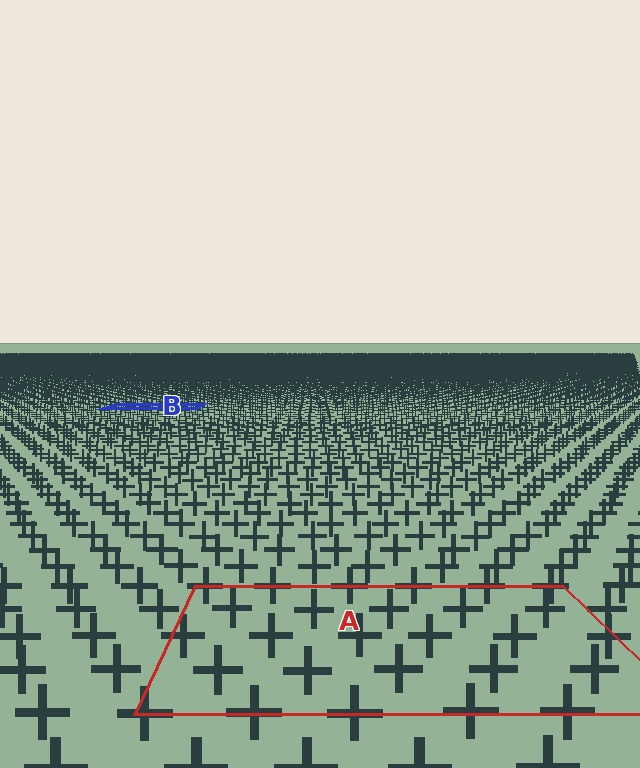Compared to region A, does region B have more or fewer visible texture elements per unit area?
Region B has more texture elements per unit area — they are packed more densely because it is farther away.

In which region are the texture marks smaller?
The texture marks are smaller in region B, because it is farther away.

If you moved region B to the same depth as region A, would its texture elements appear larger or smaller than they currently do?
They would appear larger. At a closer depth, the same texture elements are projected at a bigger on-screen size.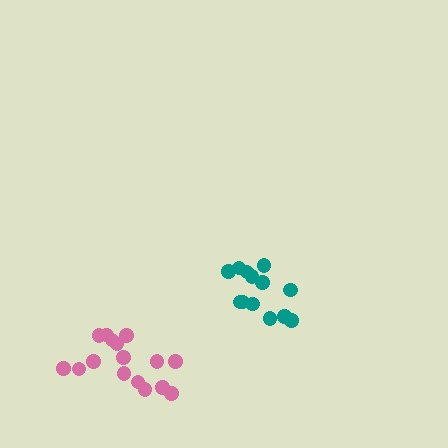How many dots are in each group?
Group 1: 13 dots, Group 2: 16 dots (29 total).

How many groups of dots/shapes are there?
There are 2 groups.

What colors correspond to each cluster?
The clusters are colored: teal, pink.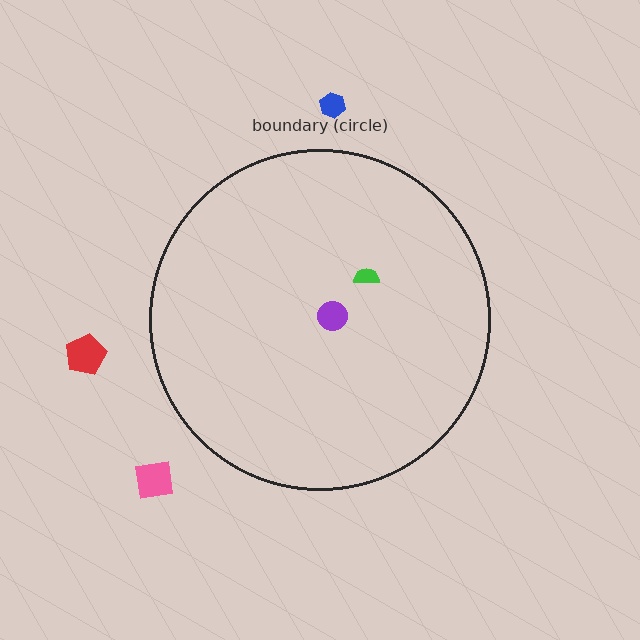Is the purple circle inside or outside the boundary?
Inside.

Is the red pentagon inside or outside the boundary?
Outside.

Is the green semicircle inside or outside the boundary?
Inside.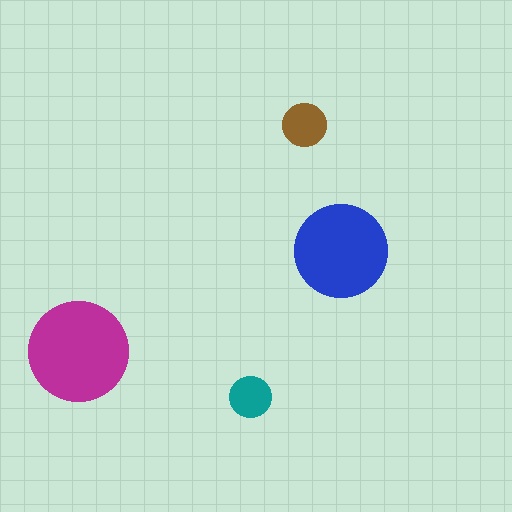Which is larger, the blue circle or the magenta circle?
The magenta one.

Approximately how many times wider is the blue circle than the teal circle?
About 2 times wider.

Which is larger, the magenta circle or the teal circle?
The magenta one.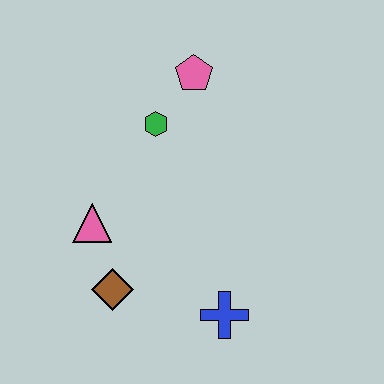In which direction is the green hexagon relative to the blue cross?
The green hexagon is above the blue cross.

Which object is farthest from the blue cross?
The pink pentagon is farthest from the blue cross.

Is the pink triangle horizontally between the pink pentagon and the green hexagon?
No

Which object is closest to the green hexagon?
The pink pentagon is closest to the green hexagon.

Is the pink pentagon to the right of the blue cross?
No